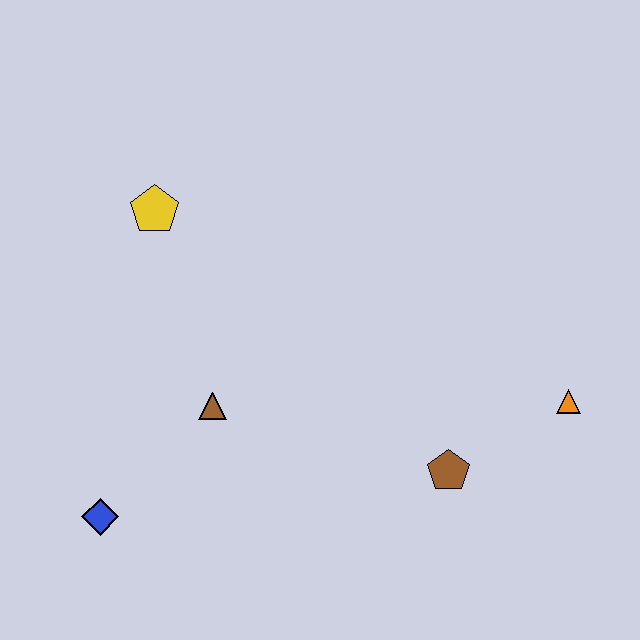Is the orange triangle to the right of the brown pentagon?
Yes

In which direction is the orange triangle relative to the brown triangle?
The orange triangle is to the right of the brown triangle.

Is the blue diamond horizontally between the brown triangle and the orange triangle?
No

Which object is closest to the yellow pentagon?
The brown triangle is closest to the yellow pentagon.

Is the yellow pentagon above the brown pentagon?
Yes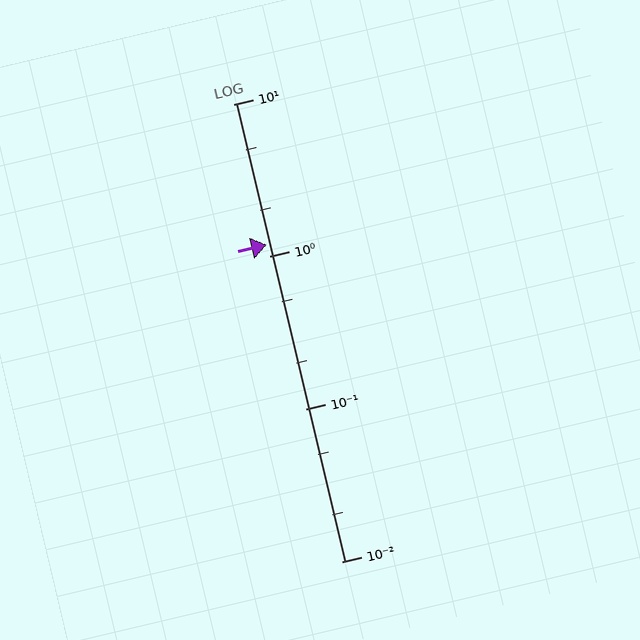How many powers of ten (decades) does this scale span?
The scale spans 3 decades, from 0.01 to 10.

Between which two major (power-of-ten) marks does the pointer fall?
The pointer is between 1 and 10.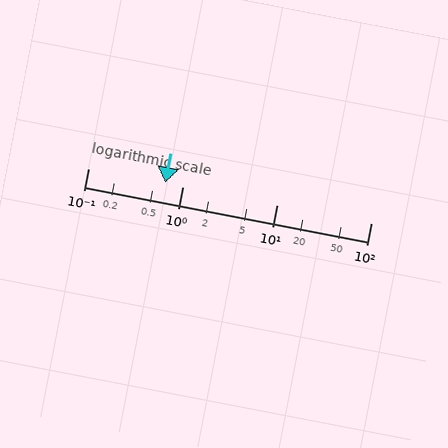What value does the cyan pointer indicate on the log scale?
The pointer indicates approximately 0.66.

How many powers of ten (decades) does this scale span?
The scale spans 3 decades, from 0.1 to 100.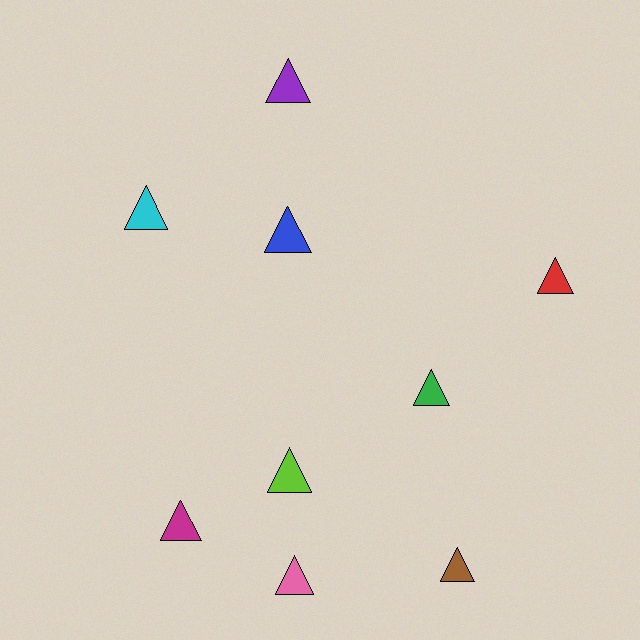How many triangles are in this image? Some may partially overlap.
There are 9 triangles.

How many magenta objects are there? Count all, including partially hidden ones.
There is 1 magenta object.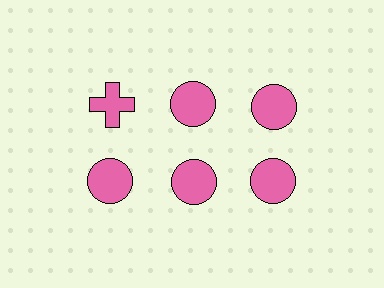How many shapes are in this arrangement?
There are 6 shapes arranged in a grid pattern.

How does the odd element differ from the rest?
It has a different shape: cross instead of circle.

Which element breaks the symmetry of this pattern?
The pink cross in the top row, leftmost column breaks the symmetry. All other shapes are pink circles.